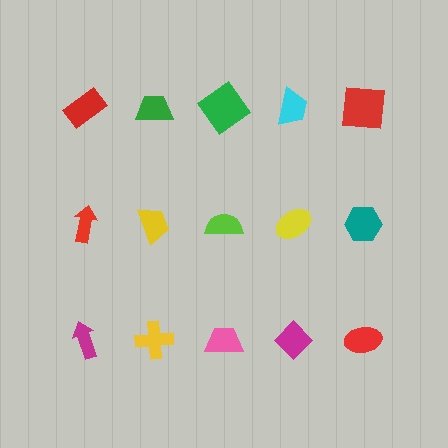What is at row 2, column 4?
A yellow ellipse.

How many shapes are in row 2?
5 shapes.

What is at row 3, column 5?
A red ellipse.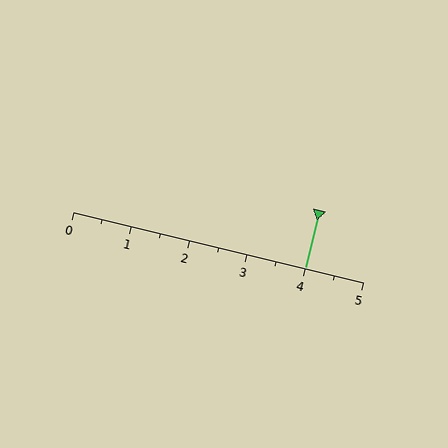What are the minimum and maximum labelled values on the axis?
The axis runs from 0 to 5.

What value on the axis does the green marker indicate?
The marker indicates approximately 4.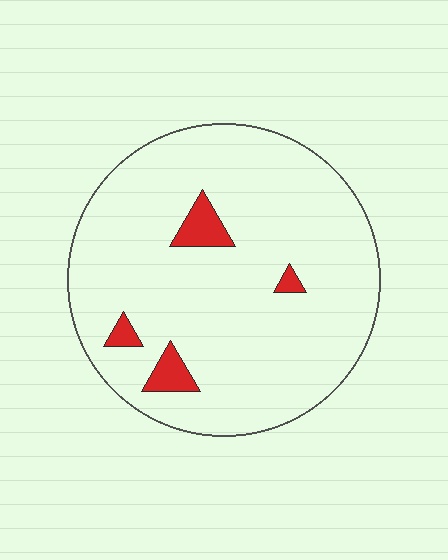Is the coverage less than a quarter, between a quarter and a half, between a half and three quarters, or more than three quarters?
Less than a quarter.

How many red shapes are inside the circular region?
4.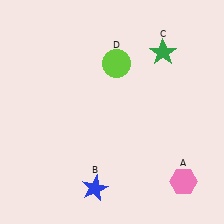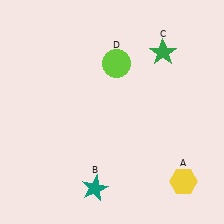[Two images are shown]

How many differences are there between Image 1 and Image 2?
There are 2 differences between the two images.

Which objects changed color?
A changed from pink to yellow. B changed from blue to teal.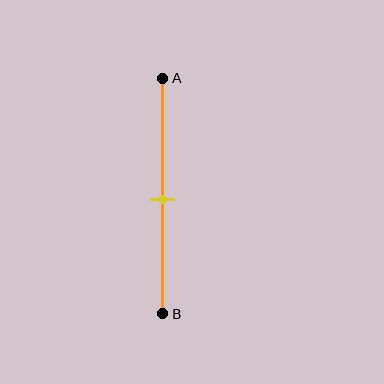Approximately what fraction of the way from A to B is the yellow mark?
The yellow mark is approximately 50% of the way from A to B.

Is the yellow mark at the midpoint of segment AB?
Yes, the mark is approximately at the midpoint.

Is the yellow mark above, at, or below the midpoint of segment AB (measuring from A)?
The yellow mark is approximately at the midpoint of segment AB.